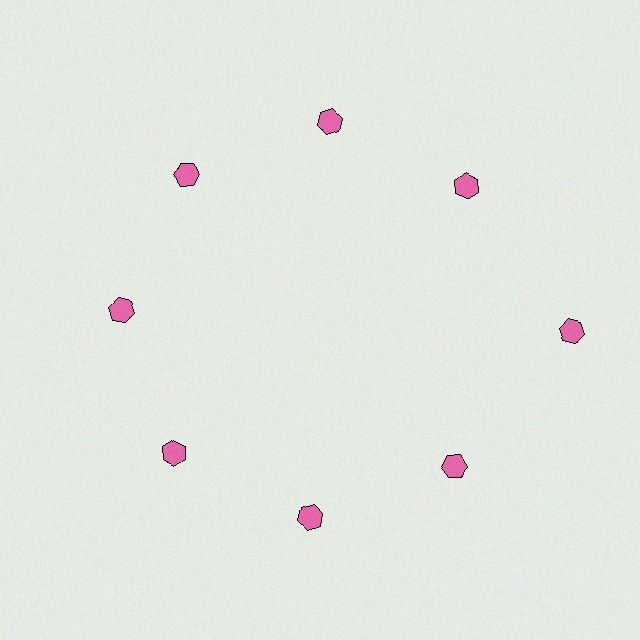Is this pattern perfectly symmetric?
No. The 8 pink hexagons are arranged in a ring, but one element near the 3 o'clock position is pushed outward from the center, breaking the 8-fold rotational symmetry.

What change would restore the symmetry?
The symmetry would be restored by moving it inward, back onto the ring so that all 8 hexagons sit at equal angles and equal distance from the center.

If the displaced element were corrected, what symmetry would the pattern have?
It would have 8-fold rotational symmetry — the pattern would map onto itself every 45 degrees.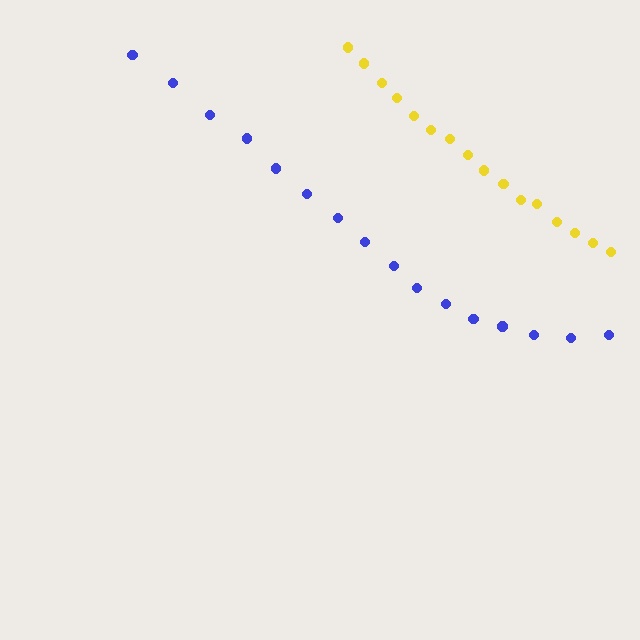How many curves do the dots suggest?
There are 2 distinct paths.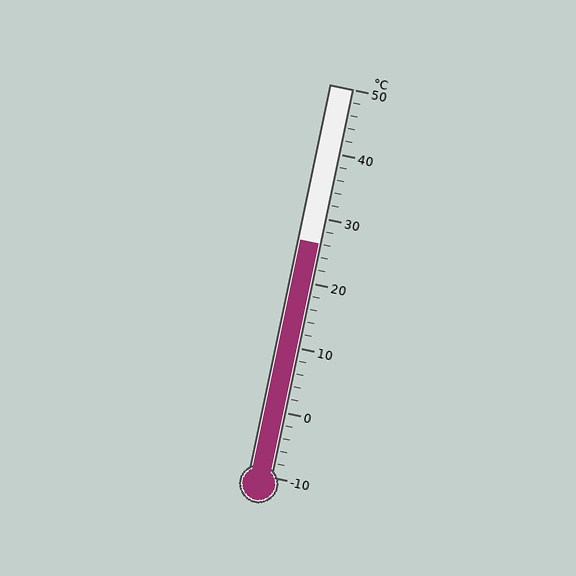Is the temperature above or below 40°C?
The temperature is below 40°C.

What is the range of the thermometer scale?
The thermometer scale ranges from -10°C to 50°C.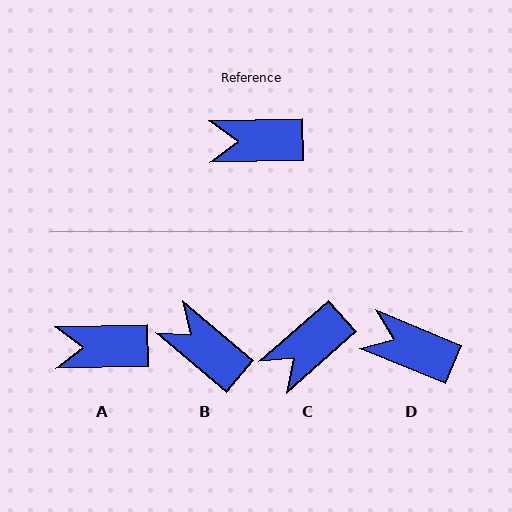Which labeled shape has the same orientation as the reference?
A.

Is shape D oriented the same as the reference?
No, it is off by about 24 degrees.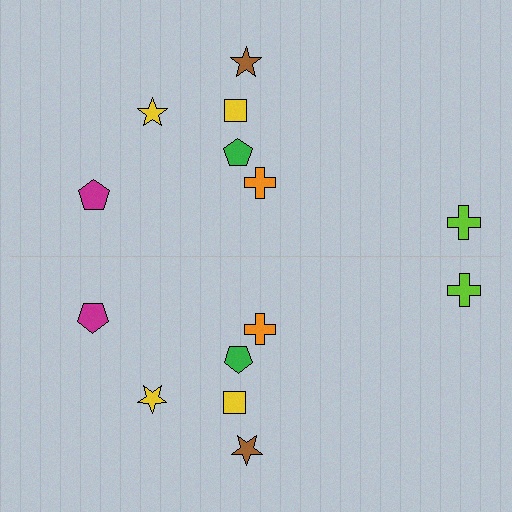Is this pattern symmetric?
Yes, this pattern has bilateral (reflection) symmetry.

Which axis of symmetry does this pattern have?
The pattern has a horizontal axis of symmetry running through the center of the image.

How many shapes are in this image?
There are 14 shapes in this image.